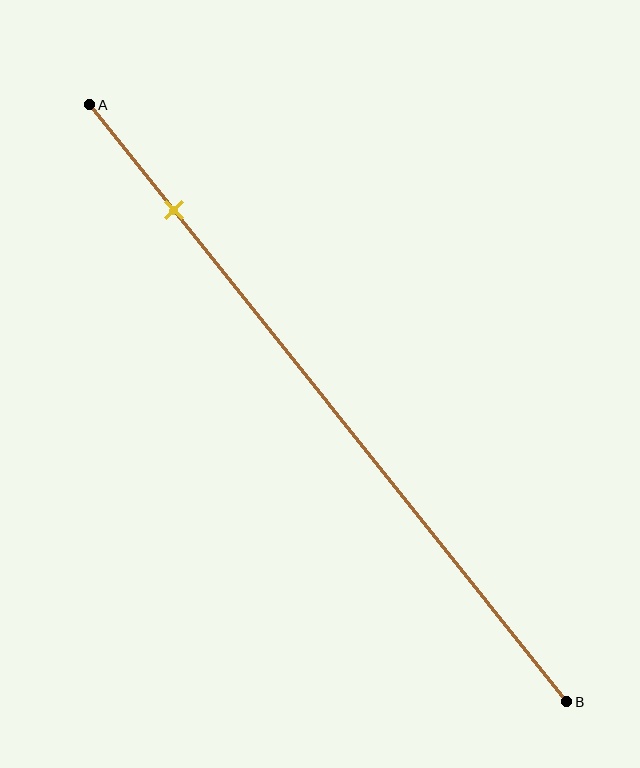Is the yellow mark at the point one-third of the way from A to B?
No, the mark is at about 20% from A, not at the 33% one-third point.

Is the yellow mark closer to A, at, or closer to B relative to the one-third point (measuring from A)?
The yellow mark is closer to point A than the one-third point of segment AB.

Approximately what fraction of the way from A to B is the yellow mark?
The yellow mark is approximately 20% of the way from A to B.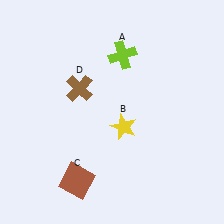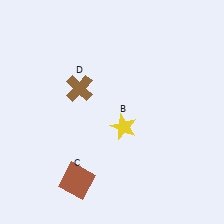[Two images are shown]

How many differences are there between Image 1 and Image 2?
There is 1 difference between the two images.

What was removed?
The lime cross (A) was removed in Image 2.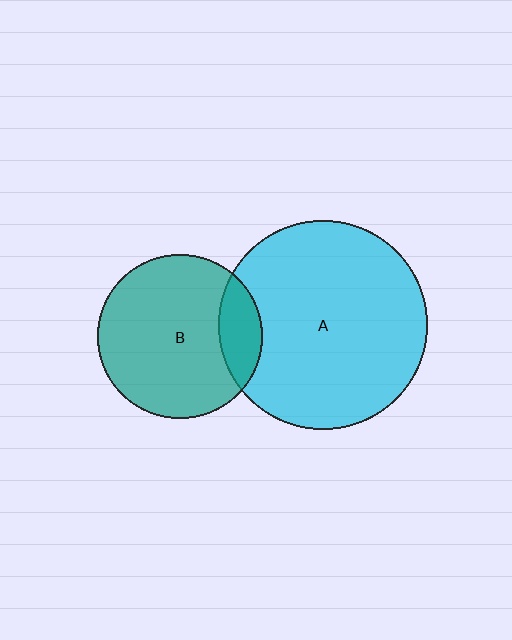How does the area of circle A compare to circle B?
Approximately 1.6 times.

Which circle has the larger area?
Circle A (cyan).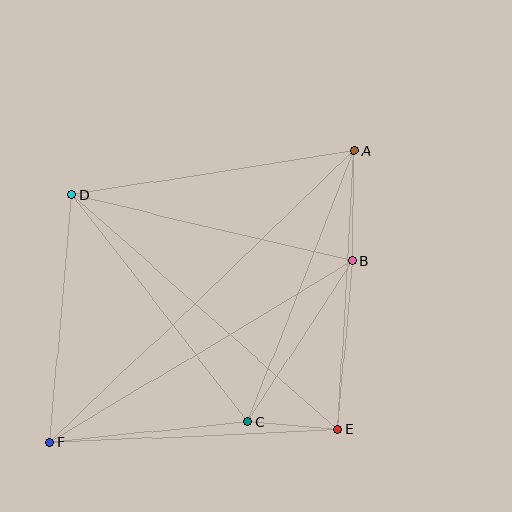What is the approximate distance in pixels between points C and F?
The distance between C and F is approximately 199 pixels.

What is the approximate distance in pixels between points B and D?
The distance between B and D is approximately 288 pixels.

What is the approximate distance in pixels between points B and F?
The distance between B and F is approximately 353 pixels.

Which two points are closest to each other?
Points C and E are closest to each other.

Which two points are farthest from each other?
Points A and F are farthest from each other.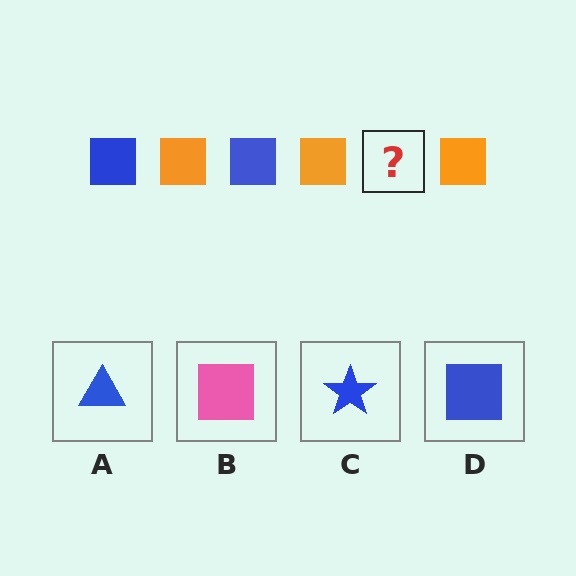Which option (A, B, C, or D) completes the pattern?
D.